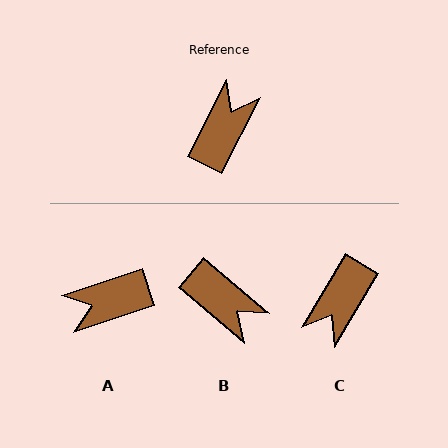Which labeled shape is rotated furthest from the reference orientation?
C, about 176 degrees away.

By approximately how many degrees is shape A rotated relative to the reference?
Approximately 135 degrees counter-clockwise.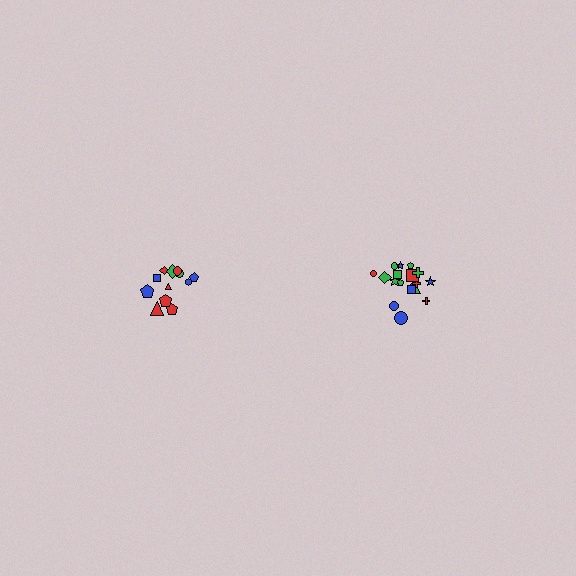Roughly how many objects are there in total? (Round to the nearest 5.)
Roughly 30 objects in total.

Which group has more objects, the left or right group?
The right group.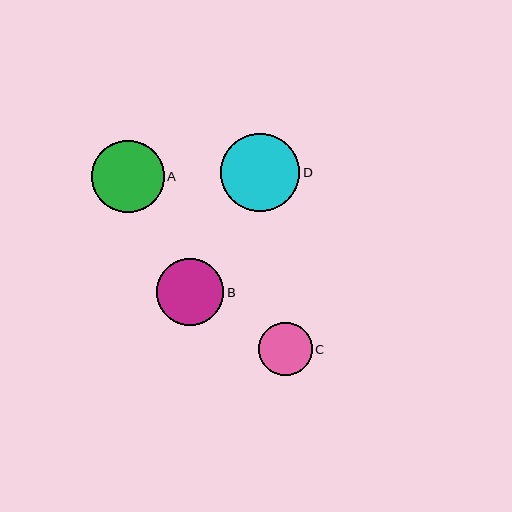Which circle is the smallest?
Circle C is the smallest with a size of approximately 54 pixels.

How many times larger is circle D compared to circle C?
Circle D is approximately 1.5 times the size of circle C.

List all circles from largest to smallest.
From largest to smallest: D, A, B, C.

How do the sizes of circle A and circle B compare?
Circle A and circle B are approximately the same size.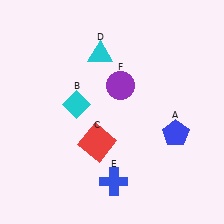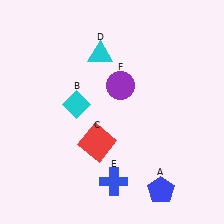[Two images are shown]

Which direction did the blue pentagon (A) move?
The blue pentagon (A) moved down.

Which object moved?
The blue pentagon (A) moved down.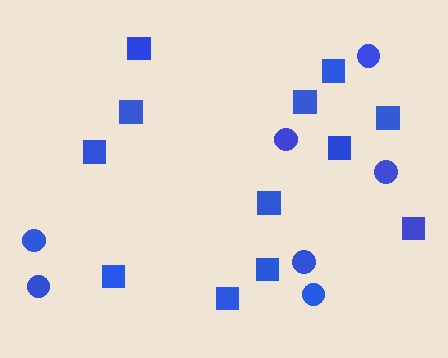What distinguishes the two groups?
There are 2 groups: one group of circles (7) and one group of squares (12).